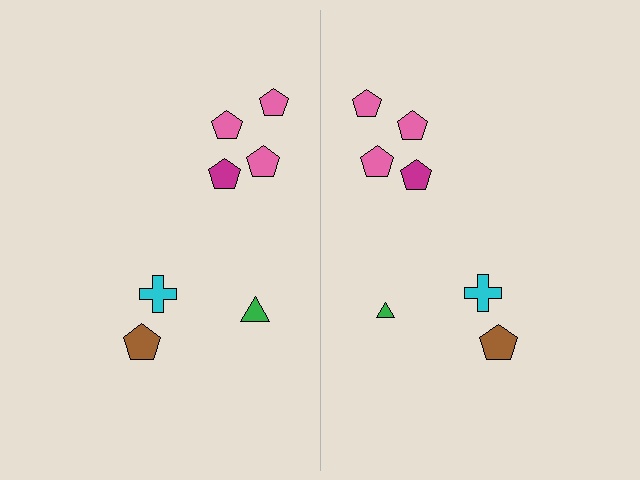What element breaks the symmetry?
The green triangle on the right side has a different size than its mirror counterpart.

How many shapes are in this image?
There are 14 shapes in this image.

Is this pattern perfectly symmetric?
No, the pattern is not perfectly symmetric. The green triangle on the right side has a different size than its mirror counterpart.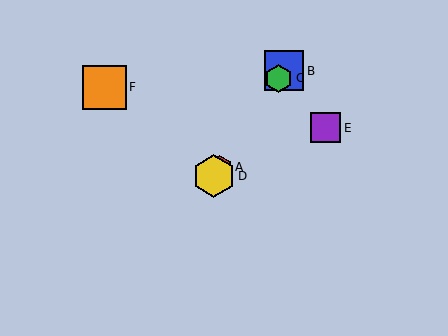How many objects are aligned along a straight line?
4 objects (A, B, C, D) are aligned along a straight line.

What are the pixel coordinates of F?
Object F is at (104, 87).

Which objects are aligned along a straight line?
Objects A, B, C, D are aligned along a straight line.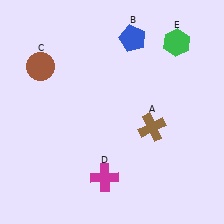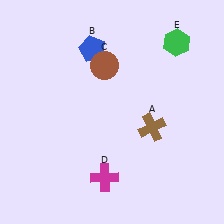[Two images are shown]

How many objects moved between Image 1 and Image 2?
2 objects moved between the two images.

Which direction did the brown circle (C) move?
The brown circle (C) moved right.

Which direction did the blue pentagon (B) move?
The blue pentagon (B) moved left.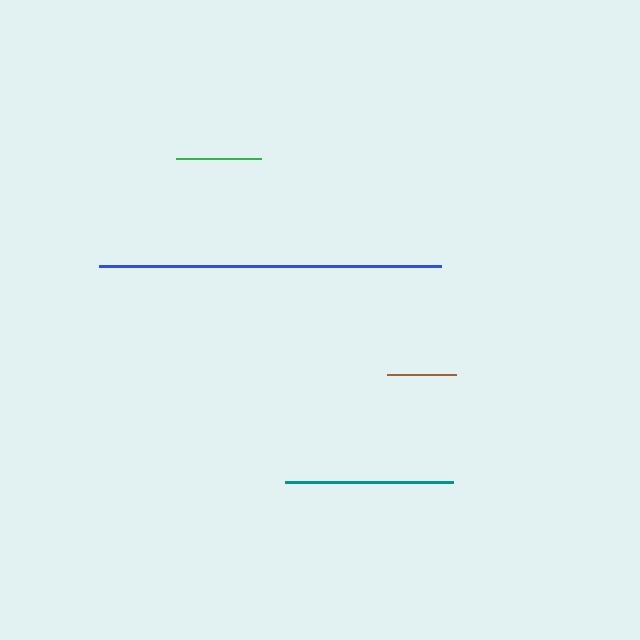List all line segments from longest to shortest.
From longest to shortest: blue, teal, green, brown.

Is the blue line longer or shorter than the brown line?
The blue line is longer than the brown line.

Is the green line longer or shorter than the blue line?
The blue line is longer than the green line.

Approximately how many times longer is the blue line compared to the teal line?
The blue line is approximately 2.0 times the length of the teal line.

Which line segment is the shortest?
The brown line is the shortest at approximately 69 pixels.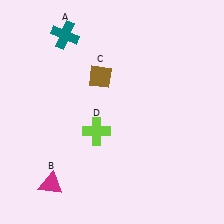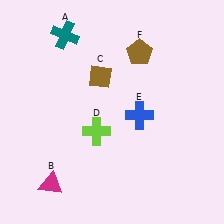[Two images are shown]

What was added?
A blue cross (E), a brown pentagon (F) were added in Image 2.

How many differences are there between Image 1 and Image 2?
There are 2 differences between the two images.